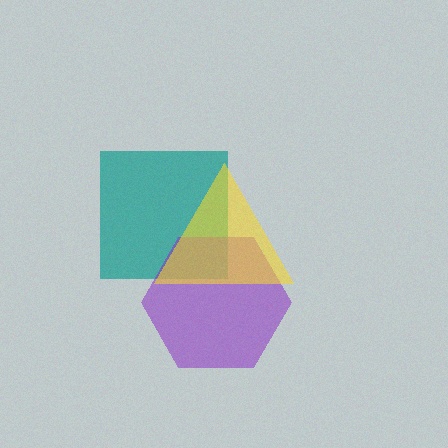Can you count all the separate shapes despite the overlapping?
Yes, there are 3 separate shapes.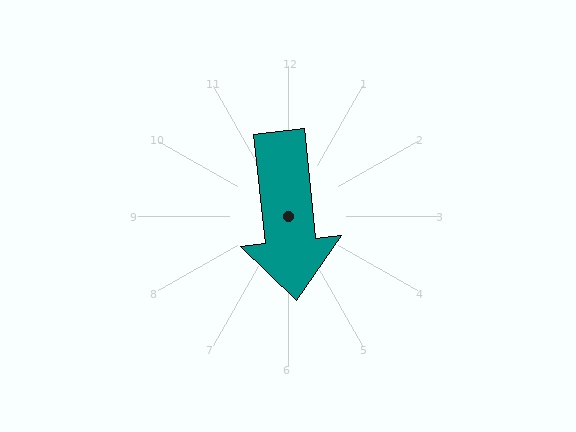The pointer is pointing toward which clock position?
Roughly 6 o'clock.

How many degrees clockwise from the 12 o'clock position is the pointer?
Approximately 174 degrees.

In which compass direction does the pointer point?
South.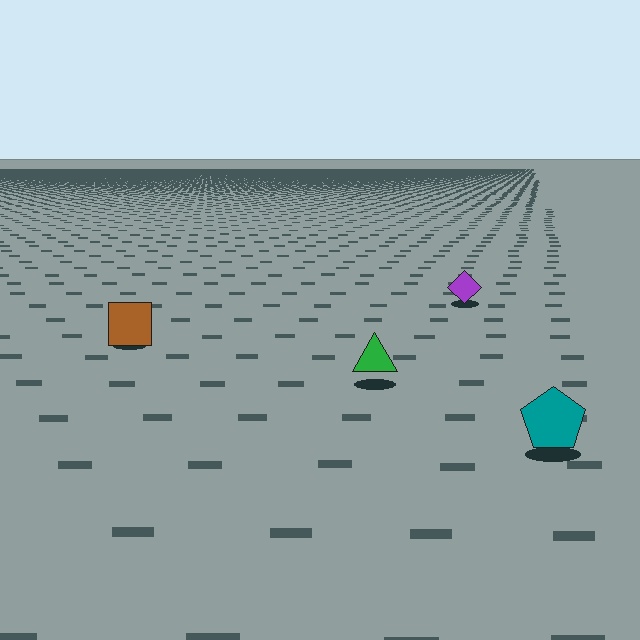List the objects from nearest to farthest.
From nearest to farthest: the teal pentagon, the green triangle, the brown square, the purple diamond.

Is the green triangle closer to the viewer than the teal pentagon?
No. The teal pentagon is closer — you can tell from the texture gradient: the ground texture is coarser near it.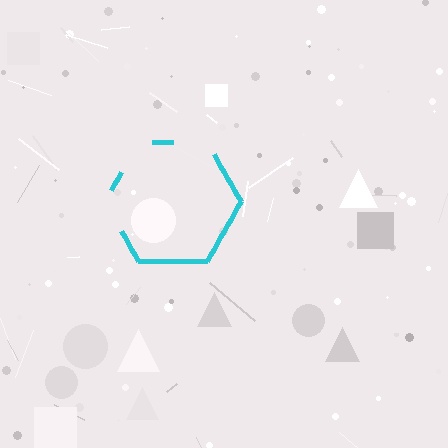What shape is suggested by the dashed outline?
The dashed outline suggests a hexagon.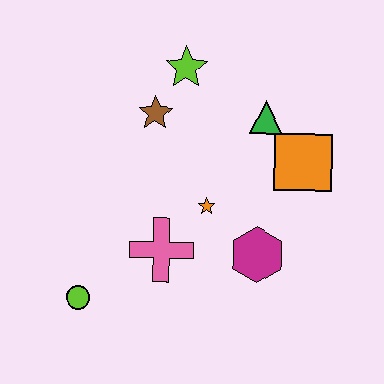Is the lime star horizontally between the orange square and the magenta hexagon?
No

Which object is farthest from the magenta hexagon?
The lime star is farthest from the magenta hexagon.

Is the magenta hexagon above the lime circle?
Yes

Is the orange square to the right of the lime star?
Yes